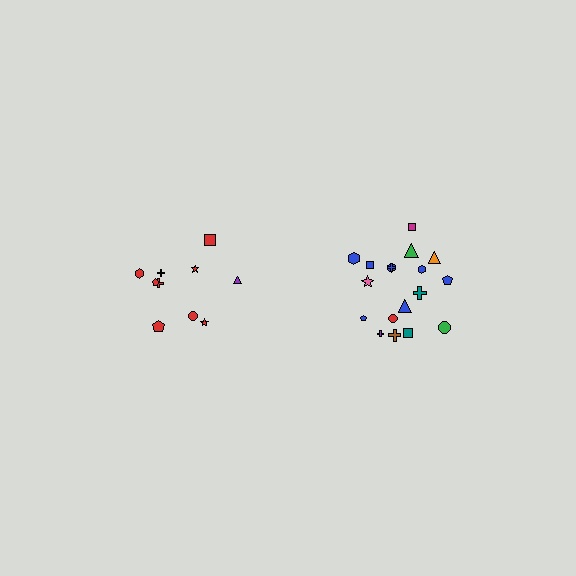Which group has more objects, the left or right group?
The right group.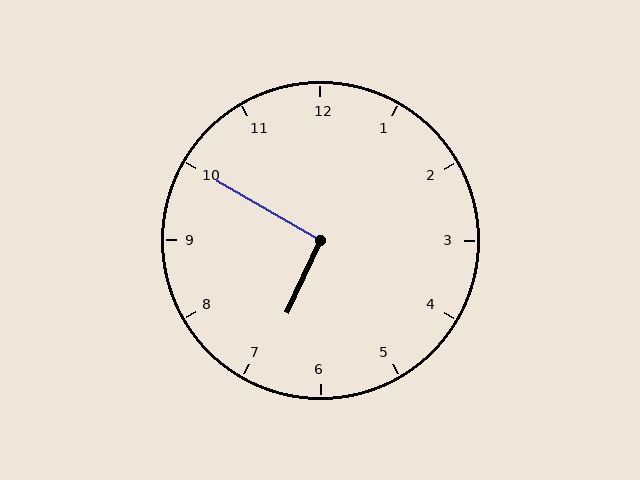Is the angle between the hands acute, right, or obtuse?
It is right.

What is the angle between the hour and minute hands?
Approximately 95 degrees.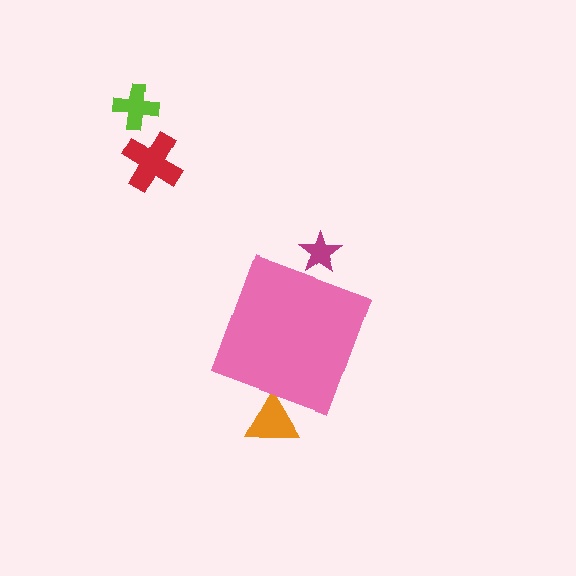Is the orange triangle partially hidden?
Yes, the orange triangle is partially hidden behind the pink diamond.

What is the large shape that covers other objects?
A pink diamond.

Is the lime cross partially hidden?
No, the lime cross is fully visible.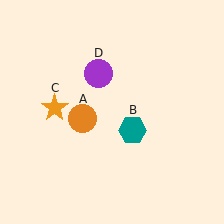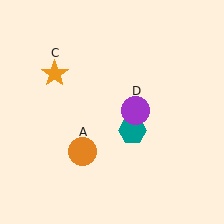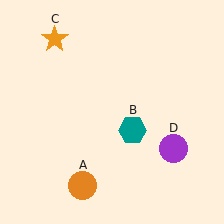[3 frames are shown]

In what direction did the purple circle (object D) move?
The purple circle (object D) moved down and to the right.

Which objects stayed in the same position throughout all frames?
Teal hexagon (object B) remained stationary.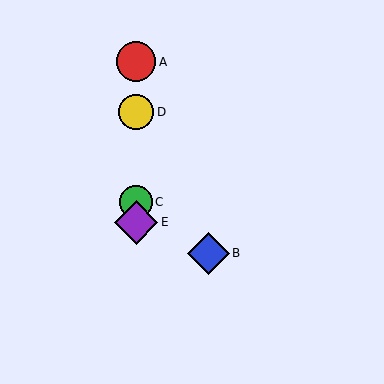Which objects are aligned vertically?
Objects A, C, D, E are aligned vertically.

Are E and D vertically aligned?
Yes, both are at x≈136.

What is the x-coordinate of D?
Object D is at x≈136.